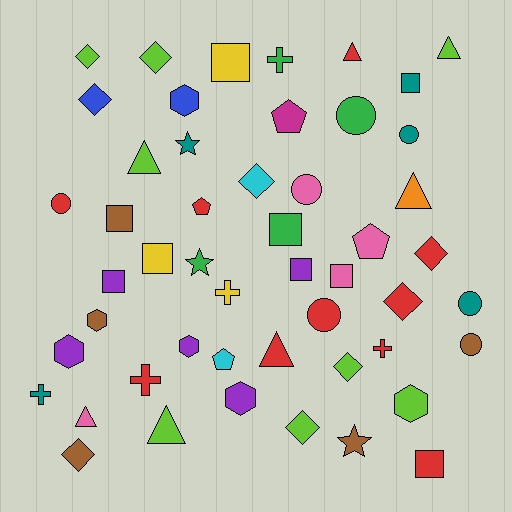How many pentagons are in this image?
There are 4 pentagons.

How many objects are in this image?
There are 50 objects.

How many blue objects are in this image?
There are 2 blue objects.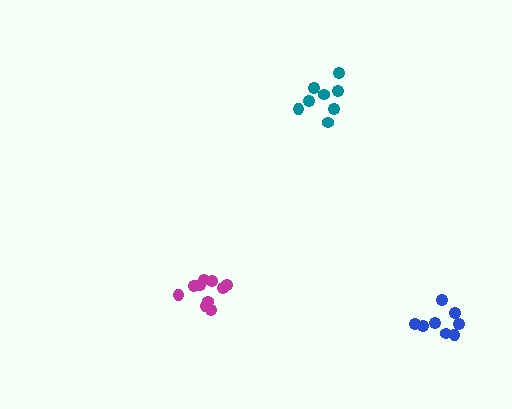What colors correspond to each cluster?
The clusters are colored: blue, teal, magenta.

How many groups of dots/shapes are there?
There are 3 groups.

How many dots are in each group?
Group 1: 8 dots, Group 2: 8 dots, Group 3: 10 dots (26 total).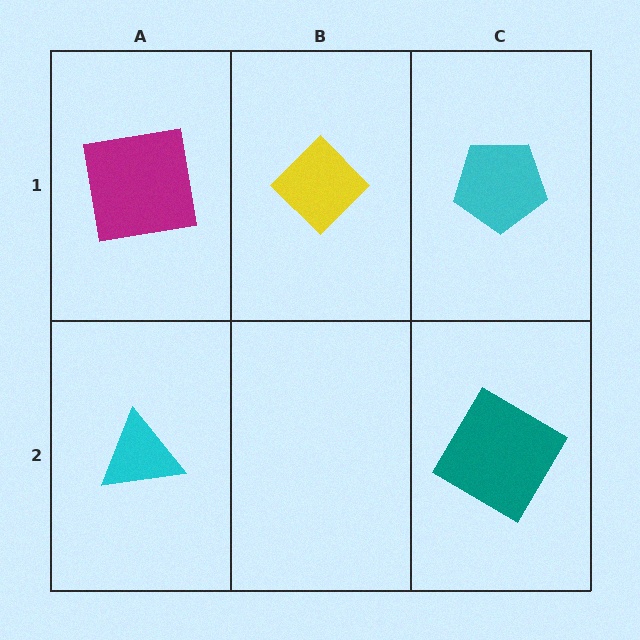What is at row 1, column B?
A yellow diamond.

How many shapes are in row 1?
3 shapes.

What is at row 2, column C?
A teal diamond.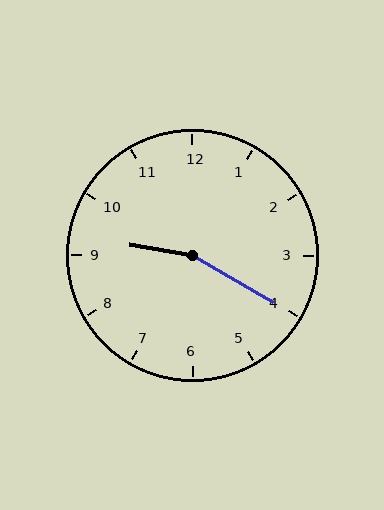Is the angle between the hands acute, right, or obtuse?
It is obtuse.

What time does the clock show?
9:20.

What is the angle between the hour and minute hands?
Approximately 160 degrees.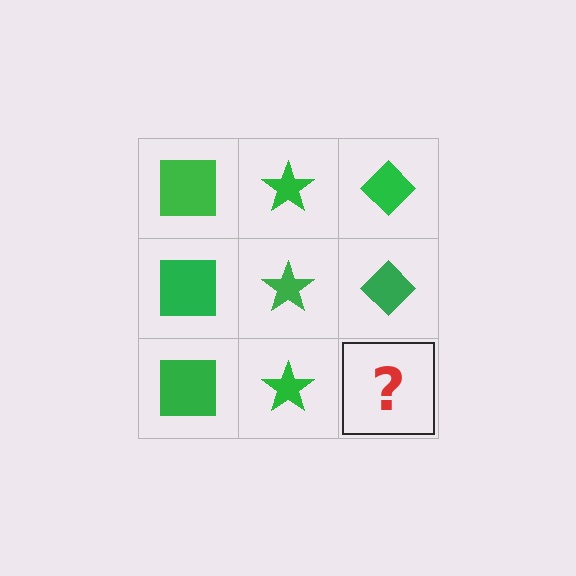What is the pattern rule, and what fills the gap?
The rule is that each column has a consistent shape. The gap should be filled with a green diamond.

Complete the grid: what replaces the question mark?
The question mark should be replaced with a green diamond.